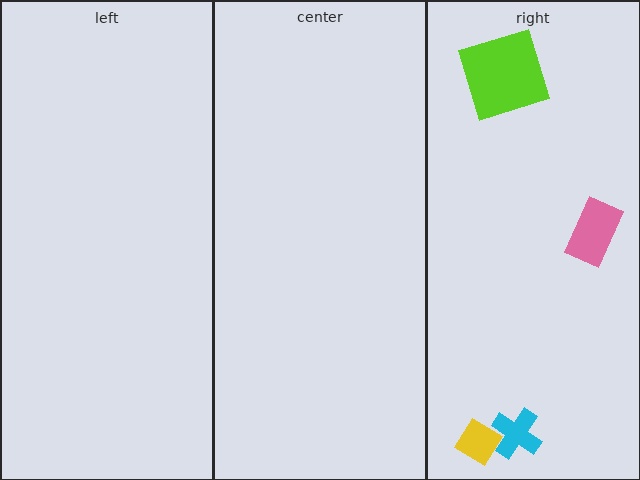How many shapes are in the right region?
4.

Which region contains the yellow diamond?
The right region.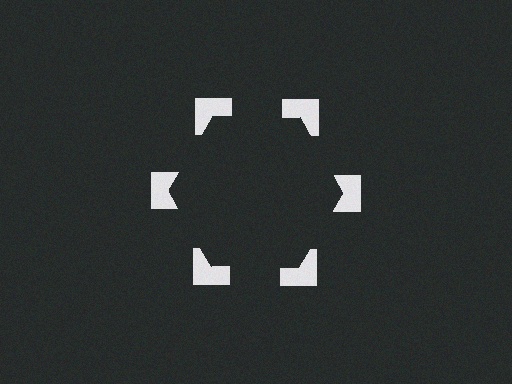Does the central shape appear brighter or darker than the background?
It typically appears slightly darker than the background, even though no actual brightness change is drawn.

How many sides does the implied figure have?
6 sides.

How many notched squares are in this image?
There are 6 — one at each vertex of the illusory hexagon.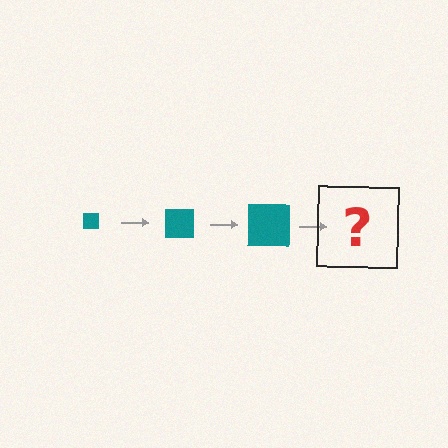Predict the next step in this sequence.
The next step is a teal square, larger than the previous one.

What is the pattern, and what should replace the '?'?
The pattern is that the square gets progressively larger each step. The '?' should be a teal square, larger than the previous one.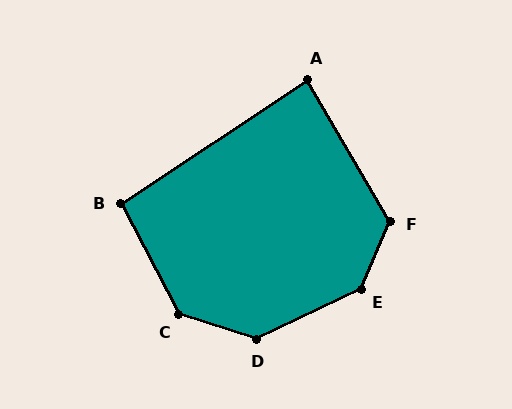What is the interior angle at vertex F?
Approximately 127 degrees (obtuse).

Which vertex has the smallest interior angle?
A, at approximately 86 degrees.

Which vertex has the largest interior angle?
E, at approximately 139 degrees.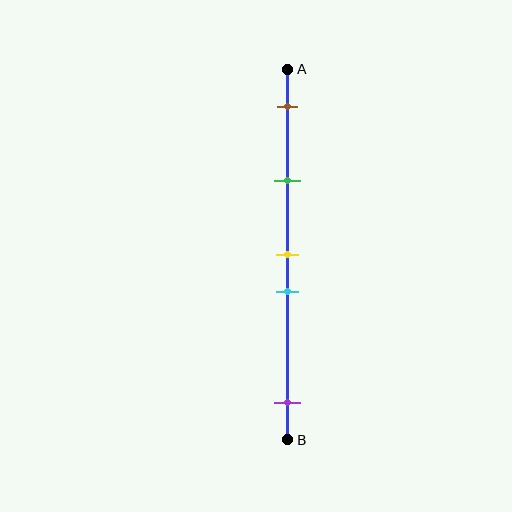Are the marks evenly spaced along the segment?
No, the marks are not evenly spaced.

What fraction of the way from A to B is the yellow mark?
The yellow mark is approximately 50% (0.5) of the way from A to B.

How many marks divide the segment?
There are 5 marks dividing the segment.